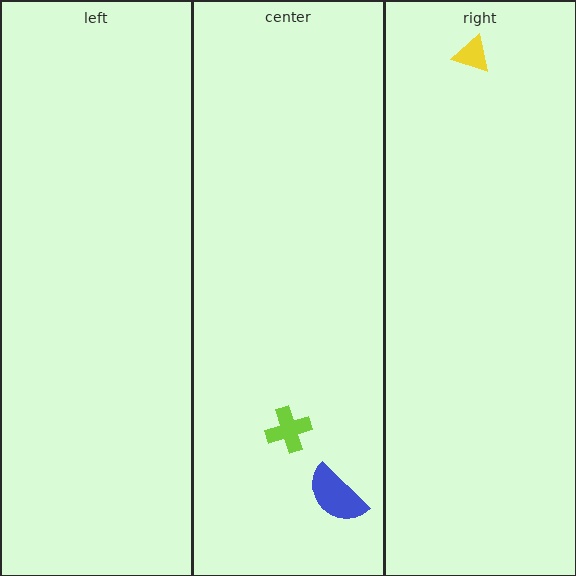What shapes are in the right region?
The yellow triangle.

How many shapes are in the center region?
2.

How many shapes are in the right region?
1.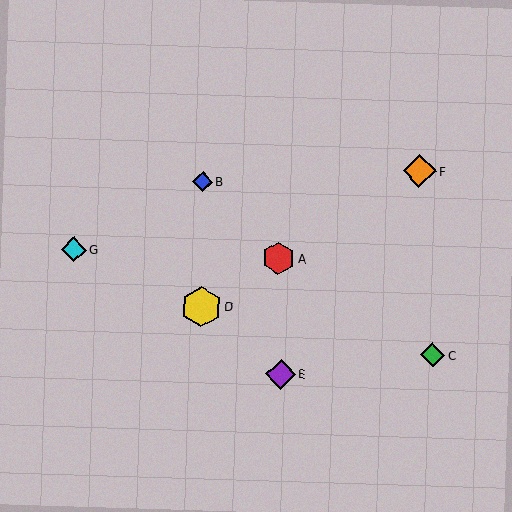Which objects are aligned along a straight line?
Objects A, D, F are aligned along a straight line.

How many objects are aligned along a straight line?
3 objects (A, D, F) are aligned along a straight line.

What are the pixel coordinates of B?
Object B is at (203, 182).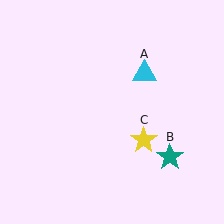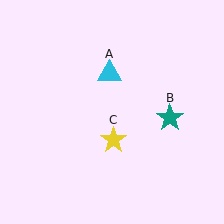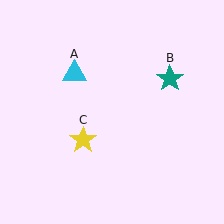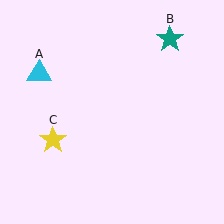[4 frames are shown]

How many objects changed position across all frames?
3 objects changed position: cyan triangle (object A), teal star (object B), yellow star (object C).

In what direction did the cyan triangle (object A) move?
The cyan triangle (object A) moved left.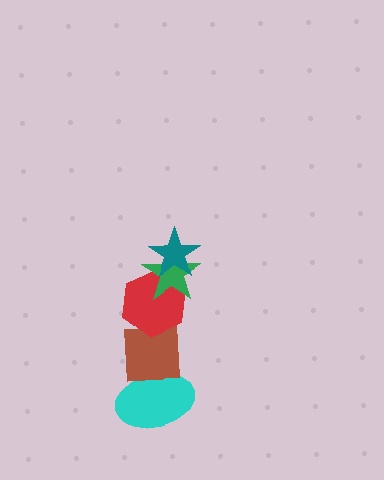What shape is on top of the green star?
The teal star is on top of the green star.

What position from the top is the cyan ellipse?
The cyan ellipse is 5th from the top.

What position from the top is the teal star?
The teal star is 1st from the top.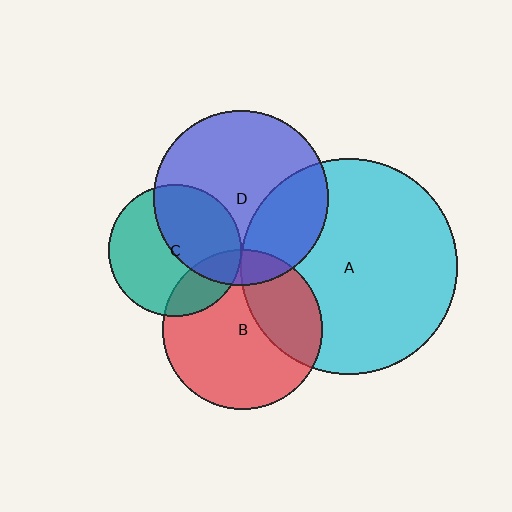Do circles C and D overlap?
Yes.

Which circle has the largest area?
Circle A (cyan).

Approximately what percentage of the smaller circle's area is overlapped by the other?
Approximately 45%.